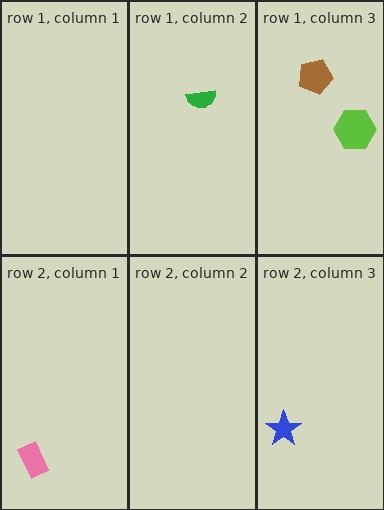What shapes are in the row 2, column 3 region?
The blue star.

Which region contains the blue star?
The row 2, column 3 region.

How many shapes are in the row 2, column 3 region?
1.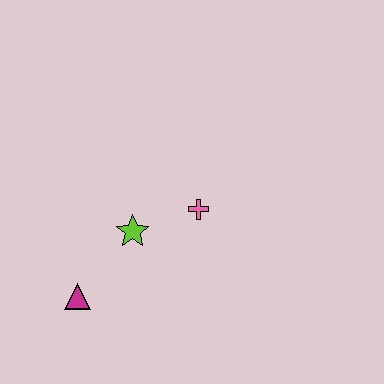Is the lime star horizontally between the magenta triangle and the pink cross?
Yes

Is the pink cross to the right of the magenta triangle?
Yes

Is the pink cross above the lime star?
Yes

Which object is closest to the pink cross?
The lime star is closest to the pink cross.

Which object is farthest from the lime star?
The magenta triangle is farthest from the lime star.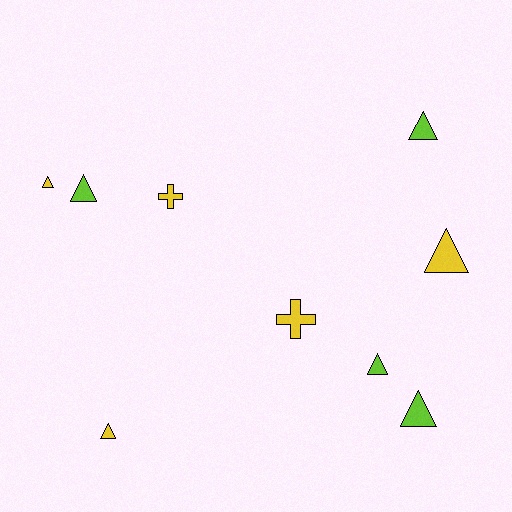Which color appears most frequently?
Yellow, with 5 objects.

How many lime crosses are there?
There are no lime crosses.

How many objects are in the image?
There are 9 objects.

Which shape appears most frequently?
Triangle, with 7 objects.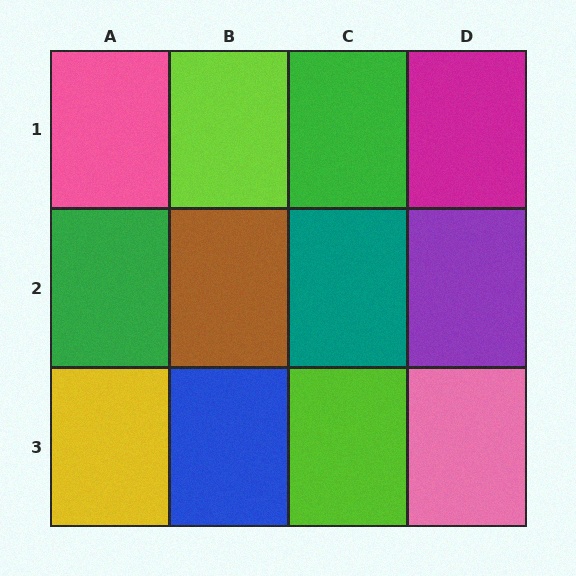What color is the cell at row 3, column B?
Blue.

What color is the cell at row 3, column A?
Yellow.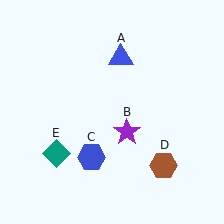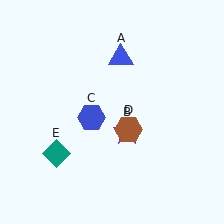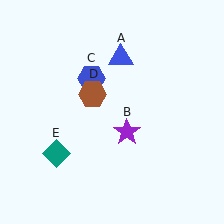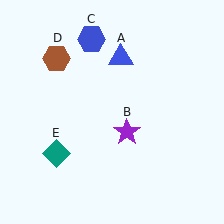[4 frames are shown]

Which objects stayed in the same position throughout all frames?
Blue triangle (object A) and purple star (object B) and teal diamond (object E) remained stationary.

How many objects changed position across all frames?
2 objects changed position: blue hexagon (object C), brown hexagon (object D).